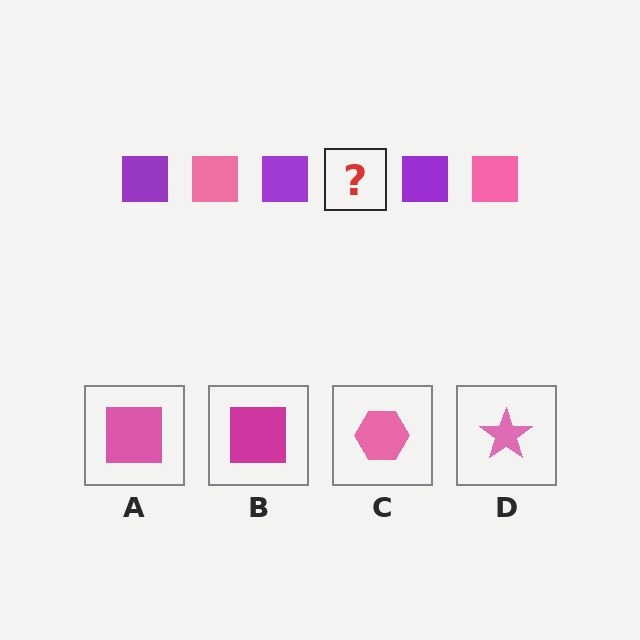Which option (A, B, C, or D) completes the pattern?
A.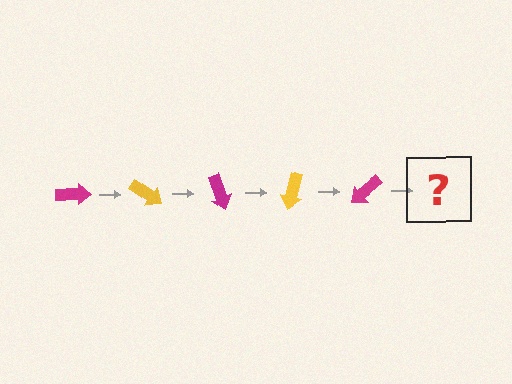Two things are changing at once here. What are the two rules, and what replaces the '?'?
The two rules are that it rotates 35 degrees each step and the color cycles through magenta and yellow. The '?' should be a yellow arrow, rotated 175 degrees from the start.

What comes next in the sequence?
The next element should be a yellow arrow, rotated 175 degrees from the start.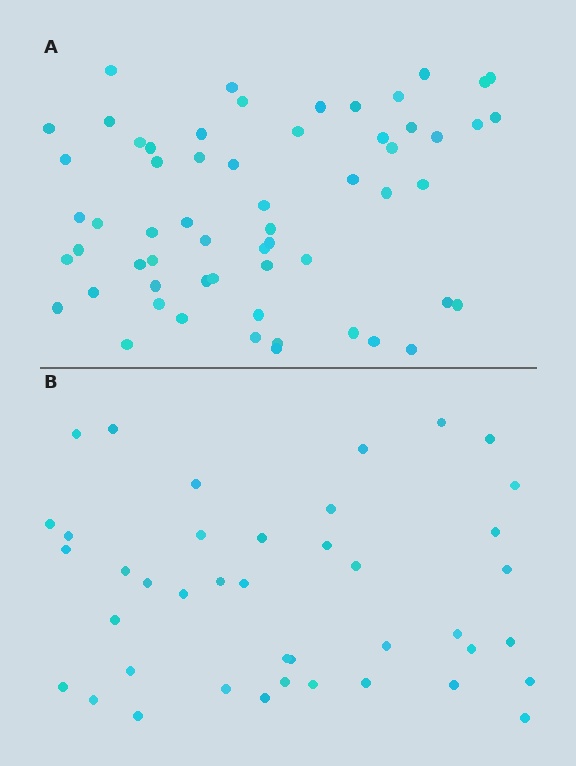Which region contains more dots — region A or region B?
Region A (the top region) has more dots.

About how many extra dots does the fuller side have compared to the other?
Region A has approximately 20 more dots than region B.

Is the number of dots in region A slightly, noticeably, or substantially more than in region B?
Region A has substantially more. The ratio is roughly 1.5 to 1.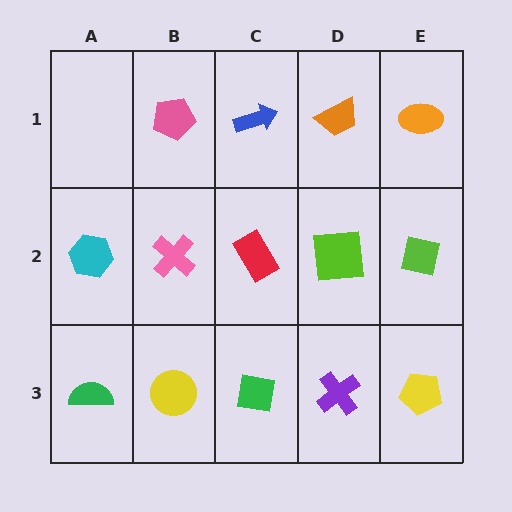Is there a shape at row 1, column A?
No, that cell is empty.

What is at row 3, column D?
A purple cross.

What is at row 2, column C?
A red rectangle.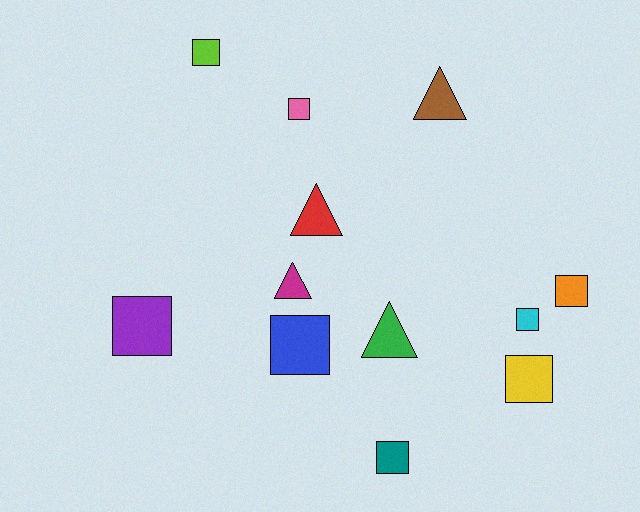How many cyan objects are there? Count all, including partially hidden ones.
There is 1 cyan object.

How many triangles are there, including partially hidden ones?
There are 4 triangles.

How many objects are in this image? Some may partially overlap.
There are 12 objects.